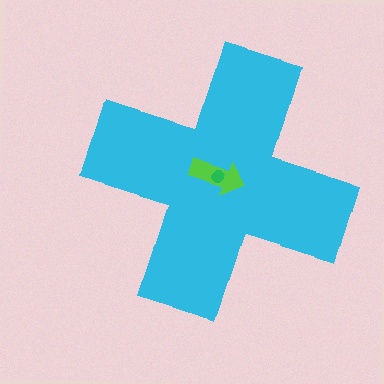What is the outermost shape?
The cyan cross.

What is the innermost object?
The green circle.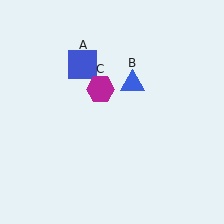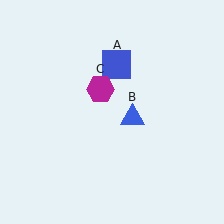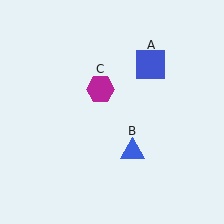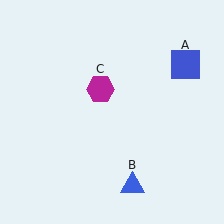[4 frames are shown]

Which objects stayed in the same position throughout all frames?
Magenta hexagon (object C) remained stationary.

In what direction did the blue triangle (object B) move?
The blue triangle (object B) moved down.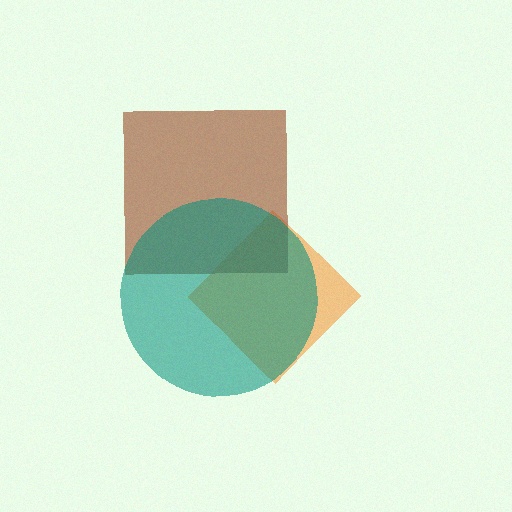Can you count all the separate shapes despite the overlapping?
Yes, there are 3 separate shapes.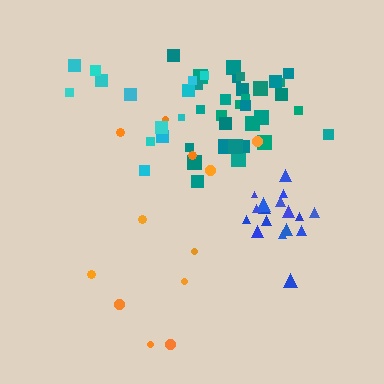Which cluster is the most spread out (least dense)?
Orange.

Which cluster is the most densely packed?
Blue.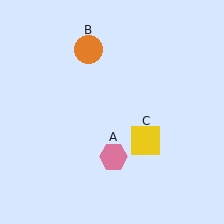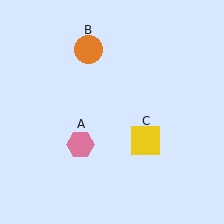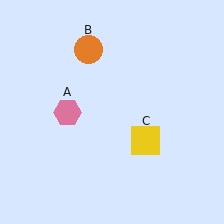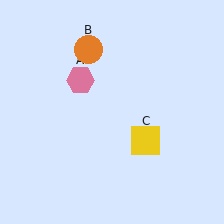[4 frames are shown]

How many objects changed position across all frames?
1 object changed position: pink hexagon (object A).